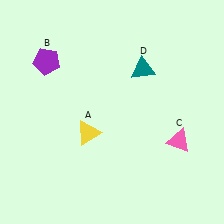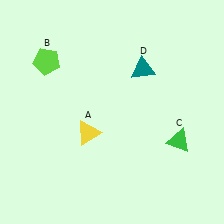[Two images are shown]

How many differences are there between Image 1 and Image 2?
There are 2 differences between the two images.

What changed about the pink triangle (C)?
In Image 1, C is pink. In Image 2, it changed to green.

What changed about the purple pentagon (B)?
In Image 1, B is purple. In Image 2, it changed to lime.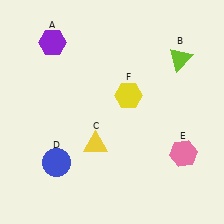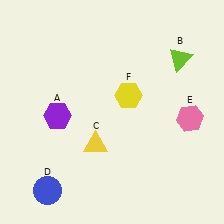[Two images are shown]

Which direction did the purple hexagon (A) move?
The purple hexagon (A) moved down.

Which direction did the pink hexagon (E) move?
The pink hexagon (E) moved up.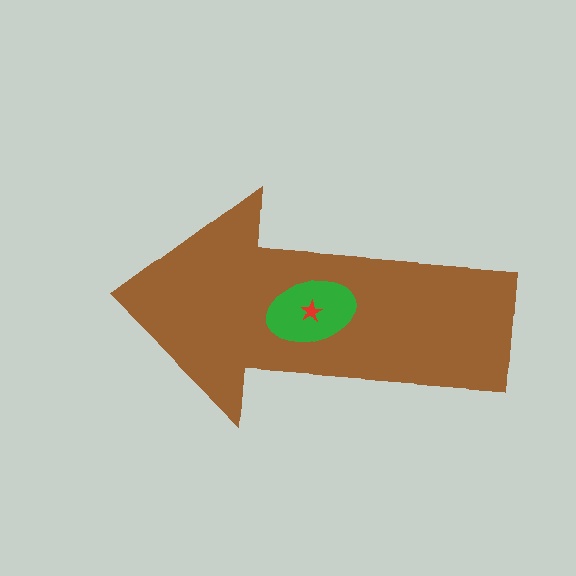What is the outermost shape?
The brown arrow.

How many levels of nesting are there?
3.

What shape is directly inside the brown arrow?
The green ellipse.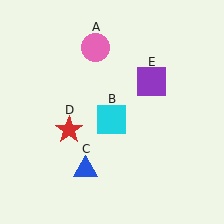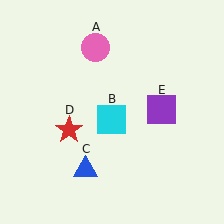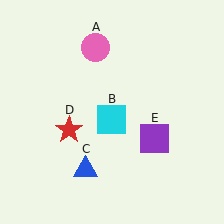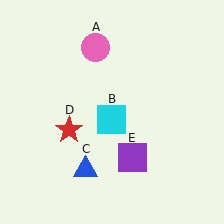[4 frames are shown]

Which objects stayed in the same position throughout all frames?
Pink circle (object A) and cyan square (object B) and blue triangle (object C) and red star (object D) remained stationary.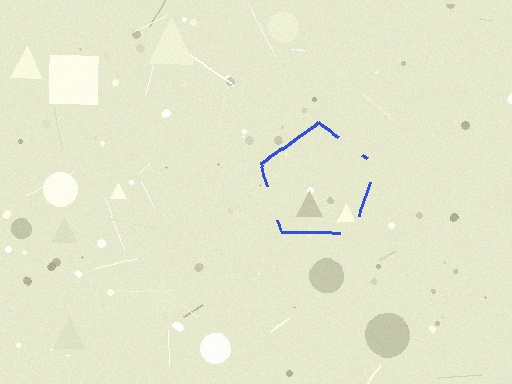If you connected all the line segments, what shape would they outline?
They would outline a pentagon.